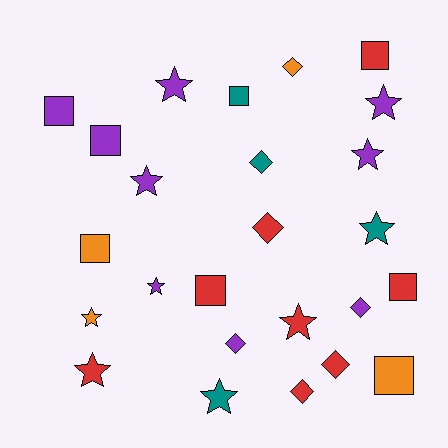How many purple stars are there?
There are 5 purple stars.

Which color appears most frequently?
Purple, with 9 objects.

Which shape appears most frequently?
Star, with 10 objects.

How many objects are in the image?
There are 25 objects.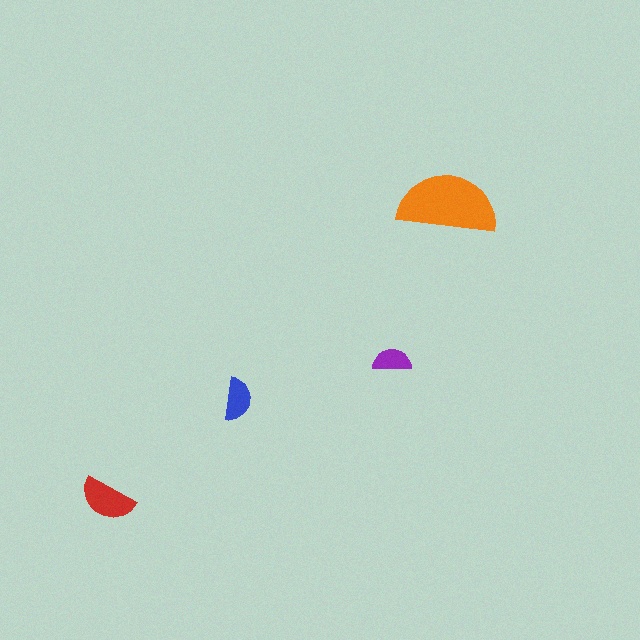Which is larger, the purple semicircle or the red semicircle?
The red one.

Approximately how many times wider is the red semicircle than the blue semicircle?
About 1.5 times wider.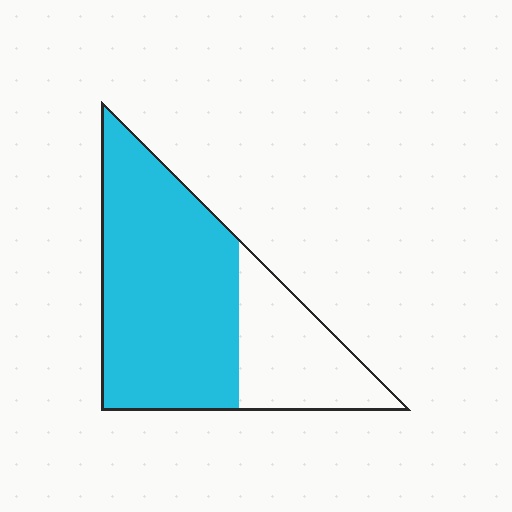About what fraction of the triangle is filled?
About two thirds (2/3).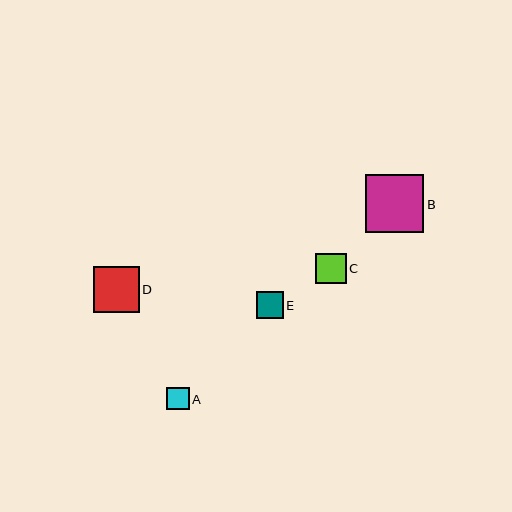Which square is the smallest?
Square A is the smallest with a size of approximately 23 pixels.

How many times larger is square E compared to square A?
Square E is approximately 1.2 times the size of square A.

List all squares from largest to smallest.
From largest to smallest: B, D, C, E, A.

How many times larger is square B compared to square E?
Square B is approximately 2.2 times the size of square E.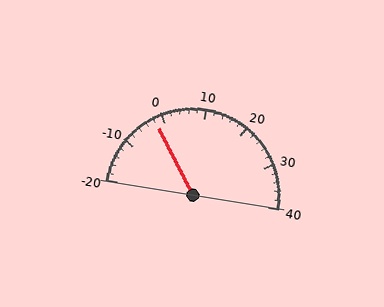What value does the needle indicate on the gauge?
The needle indicates approximately -2.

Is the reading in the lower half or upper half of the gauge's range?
The reading is in the lower half of the range (-20 to 40).